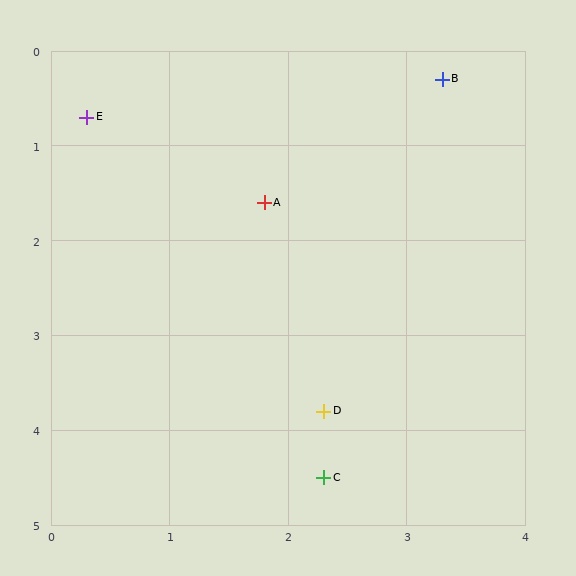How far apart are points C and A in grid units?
Points C and A are about 2.9 grid units apart.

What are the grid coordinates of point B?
Point B is at approximately (3.3, 0.3).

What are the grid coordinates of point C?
Point C is at approximately (2.3, 4.5).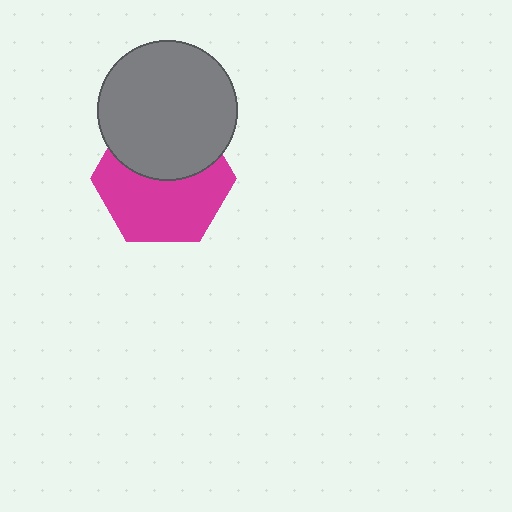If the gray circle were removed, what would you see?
You would see the complete magenta hexagon.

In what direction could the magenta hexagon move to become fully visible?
The magenta hexagon could move down. That would shift it out from behind the gray circle entirely.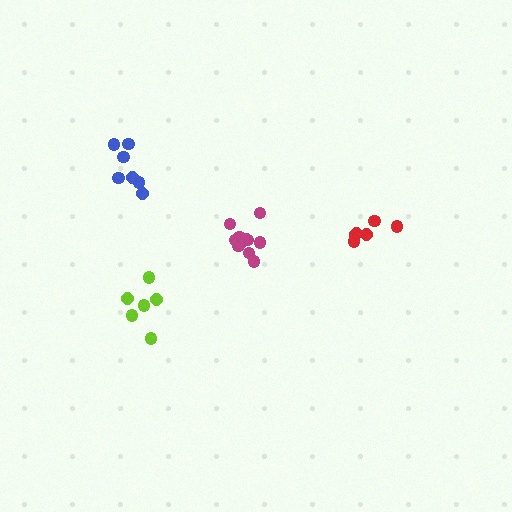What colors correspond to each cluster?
The clusters are colored: red, lime, blue, magenta.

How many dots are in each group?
Group 1: 6 dots, Group 2: 6 dots, Group 3: 7 dots, Group 4: 11 dots (30 total).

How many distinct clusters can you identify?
There are 4 distinct clusters.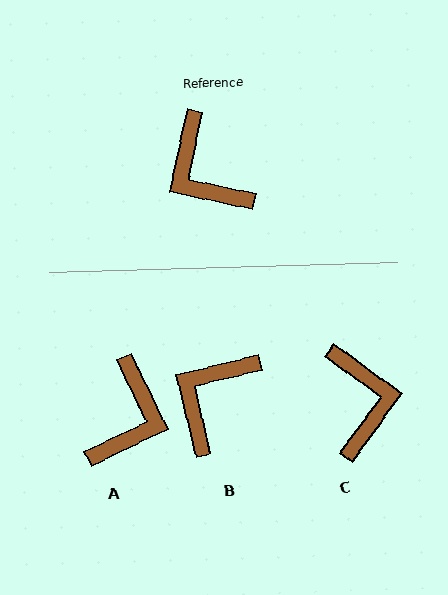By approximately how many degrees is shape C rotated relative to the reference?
Approximately 155 degrees counter-clockwise.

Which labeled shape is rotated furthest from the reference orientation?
C, about 155 degrees away.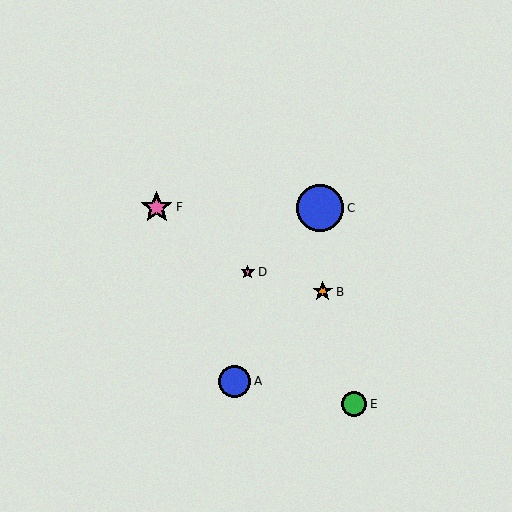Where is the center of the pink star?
The center of the pink star is at (248, 272).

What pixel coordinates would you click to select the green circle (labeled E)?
Click at (354, 404) to select the green circle E.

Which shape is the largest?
The blue circle (labeled C) is the largest.